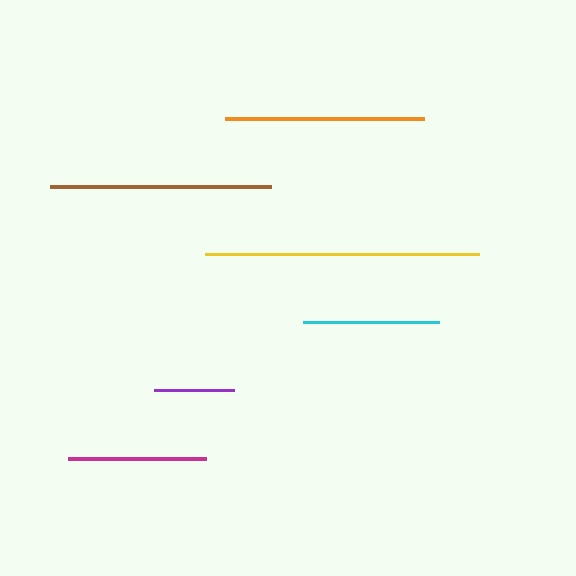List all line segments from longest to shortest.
From longest to shortest: yellow, brown, orange, magenta, cyan, purple.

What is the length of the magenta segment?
The magenta segment is approximately 137 pixels long.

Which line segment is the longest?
The yellow line is the longest at approximately 274 pixels.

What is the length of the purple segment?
The purple segment is approximately 80 pixels long.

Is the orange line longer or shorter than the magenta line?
The orange line is longer than the magenta line.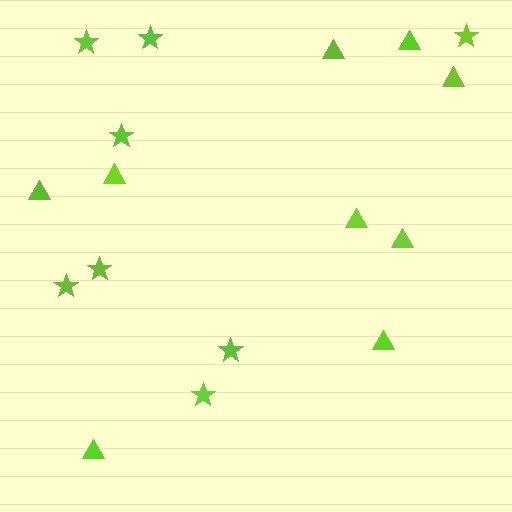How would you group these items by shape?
There are 2 groups: one group of triangles (9) and one group of stars (8).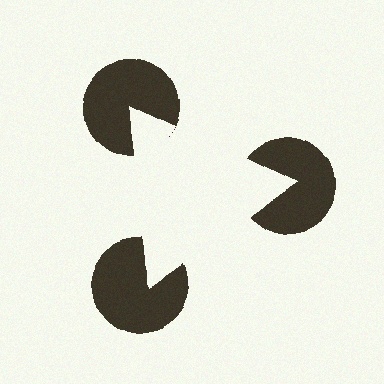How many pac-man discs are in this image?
There are 3 — one at each vertex of the illusory triangle.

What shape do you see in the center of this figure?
An illusory triangle — its edges are inferred from the aligned wedge cuts in the pac-man discs, not physically drawn.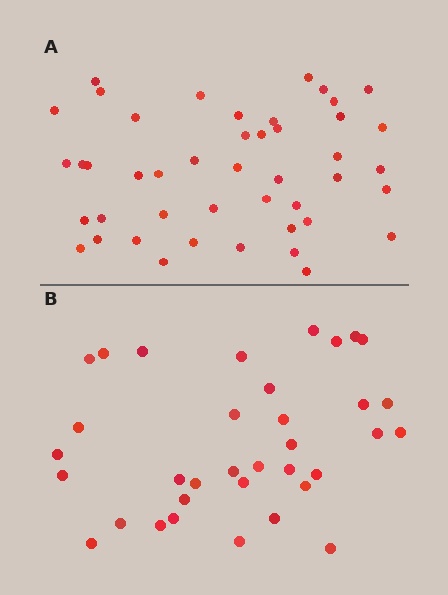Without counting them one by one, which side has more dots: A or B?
Region A (the top region) has more dots.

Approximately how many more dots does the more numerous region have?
Region A has roughly 10 or so more dots than region B.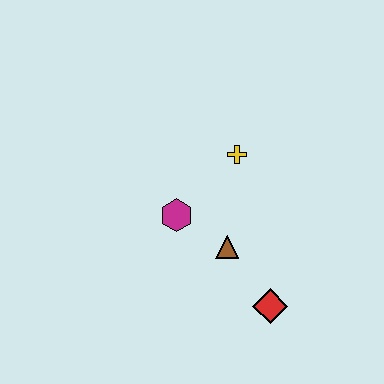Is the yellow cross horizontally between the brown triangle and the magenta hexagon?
No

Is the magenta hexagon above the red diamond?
Yes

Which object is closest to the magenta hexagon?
The brown triangle is closest to the magenta hexagon.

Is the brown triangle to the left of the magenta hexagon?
No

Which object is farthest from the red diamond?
The yellow cross is farthest from the red diamond.